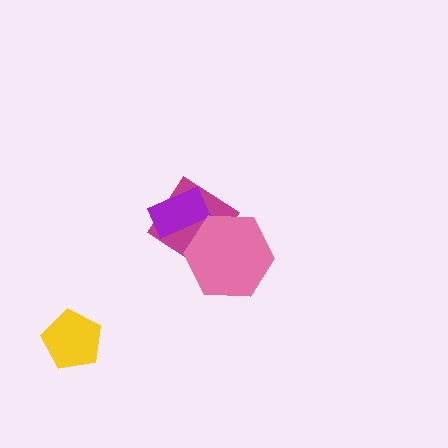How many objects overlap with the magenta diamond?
2 objects overlap with the magenta diamond.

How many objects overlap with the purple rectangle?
1 object overlaps with the purple rectangle.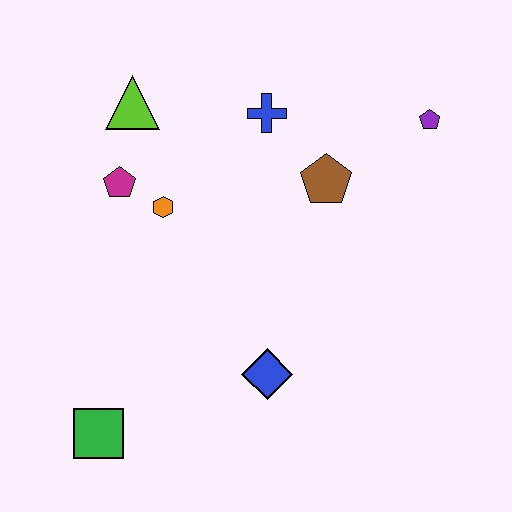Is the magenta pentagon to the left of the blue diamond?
Yes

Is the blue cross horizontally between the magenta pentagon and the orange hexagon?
No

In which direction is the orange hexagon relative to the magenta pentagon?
The orange hexagon is to the right of the magenta pentagon.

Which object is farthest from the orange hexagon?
The purple pentagon is farthest from the orange hexagon.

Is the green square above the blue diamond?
No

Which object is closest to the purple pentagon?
The brown pentagon is closest to the purple pentagon.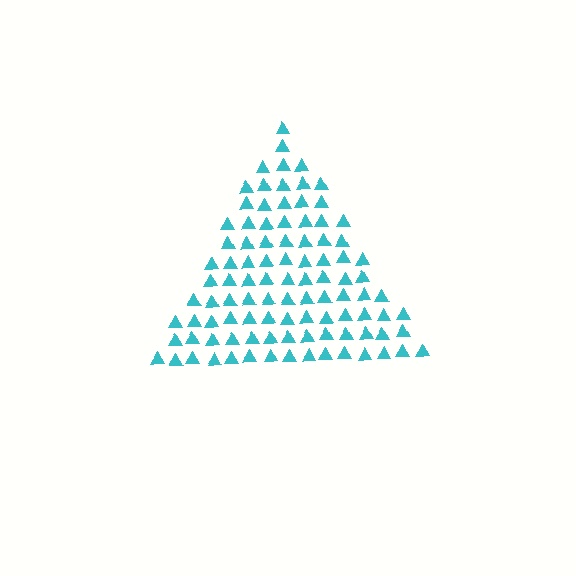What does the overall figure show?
The overall figure shows a triangle.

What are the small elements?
The small elements are triangles.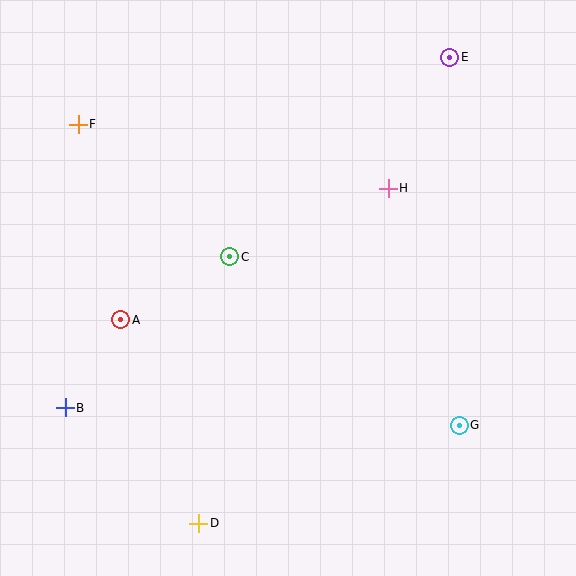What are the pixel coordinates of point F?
Point F is at (78, 124).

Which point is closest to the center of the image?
Point C at (230, 257) is closest to the center.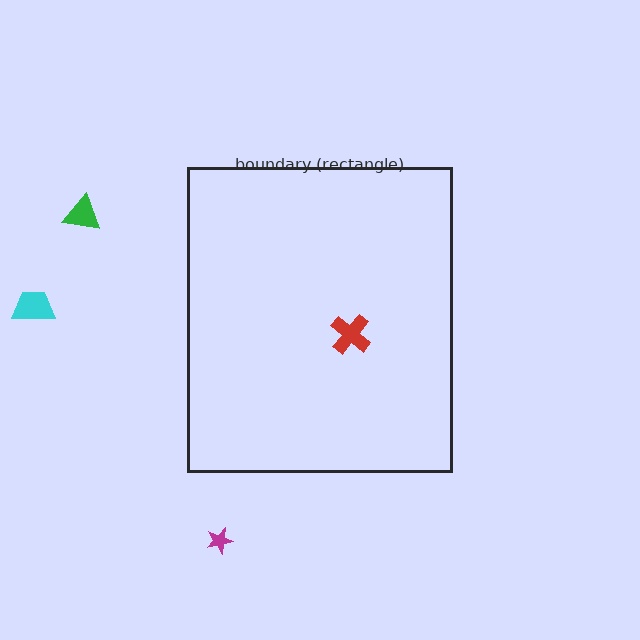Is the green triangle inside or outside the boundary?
Outside.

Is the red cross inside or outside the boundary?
Inside.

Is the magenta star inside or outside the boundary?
Outside.